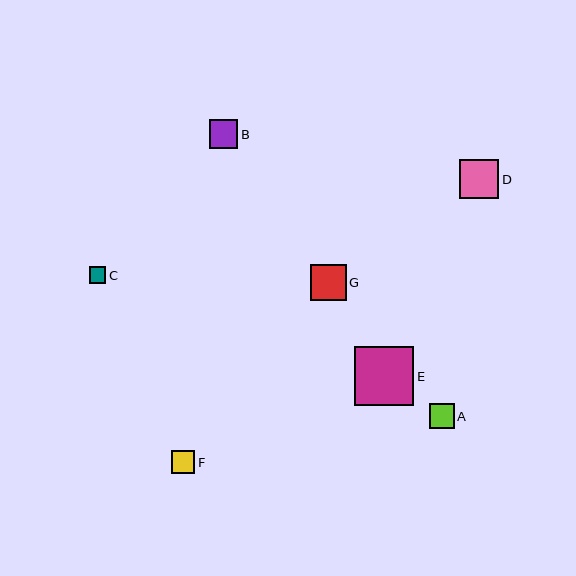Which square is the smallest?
Square C is the smallest with a size of approximately 17 pixels.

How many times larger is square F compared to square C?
Square F is approximately 1.4 times the size of square C.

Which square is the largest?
Square E is the largest with a size of approximately 59 pixels.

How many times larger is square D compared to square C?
Square D is approximately 2.3 times the size of square C.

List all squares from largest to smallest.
From largest to smallest: E, D, G, B, A, F, C.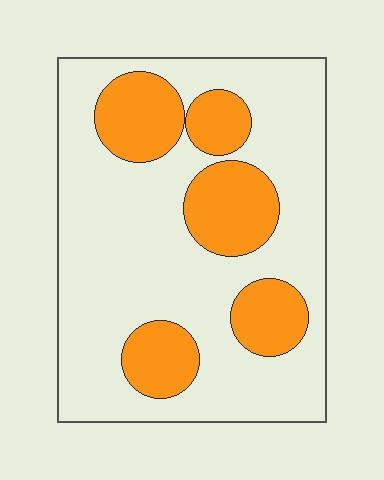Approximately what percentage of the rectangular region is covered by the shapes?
Approximately 30%.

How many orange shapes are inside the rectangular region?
5.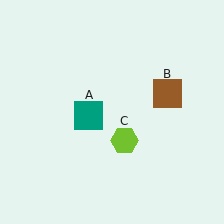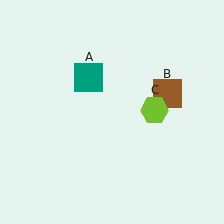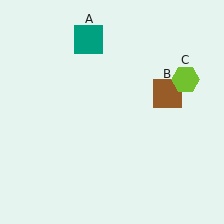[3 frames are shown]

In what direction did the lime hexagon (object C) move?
The lime hexagon (object C) moved up and to the right.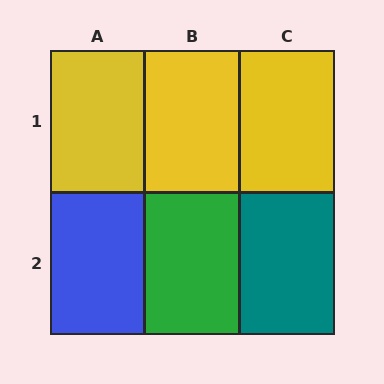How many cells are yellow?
3 cells are yellow.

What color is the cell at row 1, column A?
Yellow.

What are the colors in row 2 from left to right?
Blue, green, teal.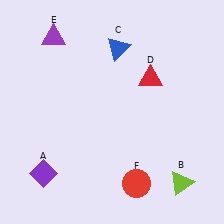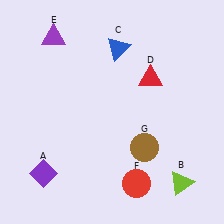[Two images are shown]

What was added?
A brown circle (G) was added in Image 2.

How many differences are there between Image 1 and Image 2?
There is 1 difference between the two images.